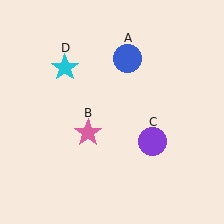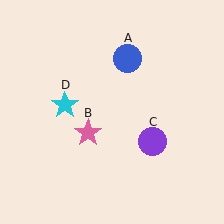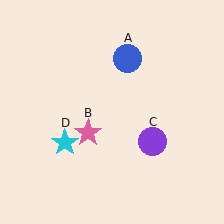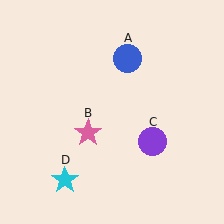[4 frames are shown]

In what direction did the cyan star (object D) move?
The cyan star (object D) moved down.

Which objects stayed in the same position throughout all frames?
Blue circle (object A) and pink star (object B) and purple circle (object C) remained stationary.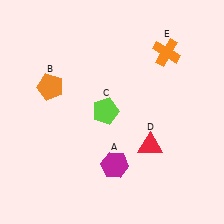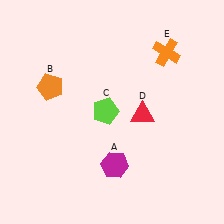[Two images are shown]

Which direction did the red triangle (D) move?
The red triangle (D) moved up.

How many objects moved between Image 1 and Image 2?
1 object moved between the two images.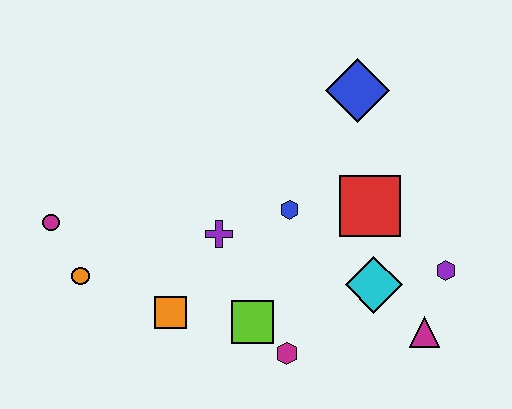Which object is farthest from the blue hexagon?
The magenta circle is farthest from the blue hexagon.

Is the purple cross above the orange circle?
Yes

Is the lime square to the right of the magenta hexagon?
No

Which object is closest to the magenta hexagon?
The lime square is closest to the magenta hexagon.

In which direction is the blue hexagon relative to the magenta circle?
The blue hexagon is to the right of the magenta circle.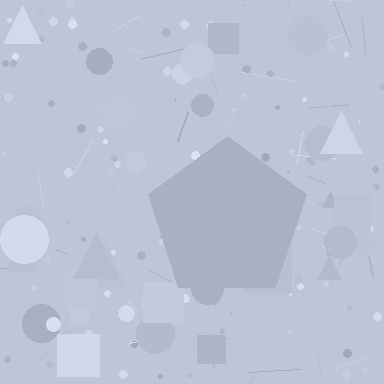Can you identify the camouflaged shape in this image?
The camouflaged shape is a pentagon.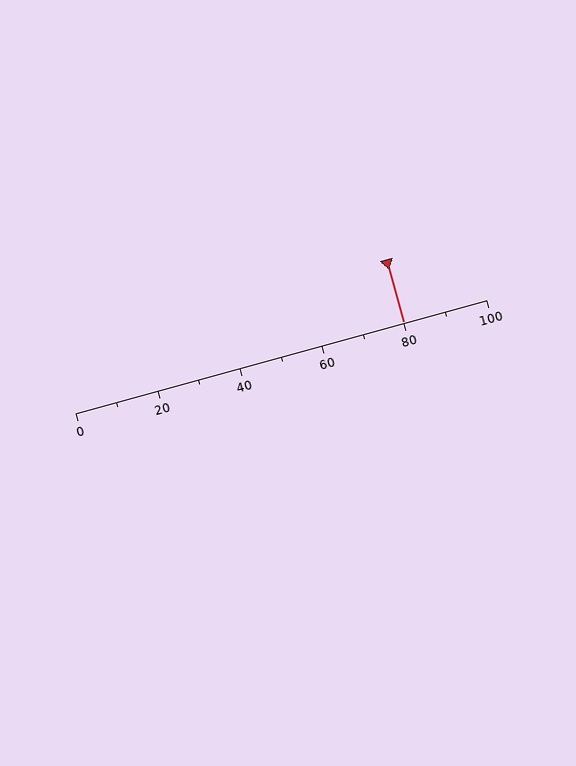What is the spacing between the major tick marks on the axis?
The major ticks are spaced 20 apart.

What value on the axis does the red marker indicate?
The marker indicates approximately 80.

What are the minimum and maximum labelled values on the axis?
The axis runs from 0 to 100.